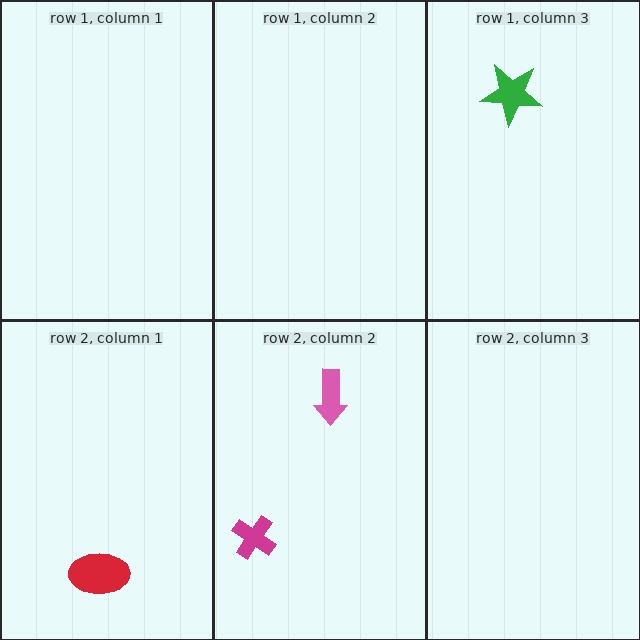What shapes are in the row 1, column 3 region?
The green star.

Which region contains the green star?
The row 1, column 3 region.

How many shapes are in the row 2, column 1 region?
1.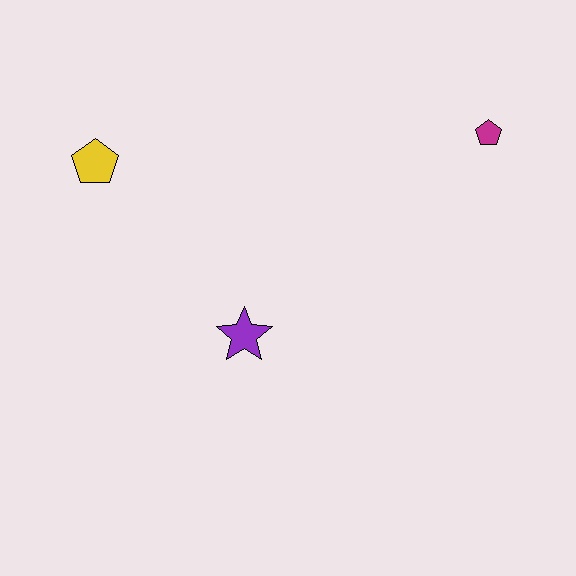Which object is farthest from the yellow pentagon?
The magenta pentagon is farthest from the yellow pentagon.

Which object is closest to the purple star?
The yellow pentagon is closest to the purple star.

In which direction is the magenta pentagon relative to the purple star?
The magenta pentagon is to the right of the purple star.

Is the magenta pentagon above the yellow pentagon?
Yes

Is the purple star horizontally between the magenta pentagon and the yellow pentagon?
Yes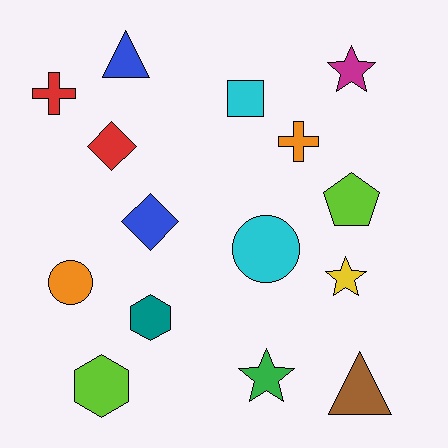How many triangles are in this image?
There are 2 triangles.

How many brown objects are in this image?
There is 1 brown object.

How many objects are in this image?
There are 15 objects.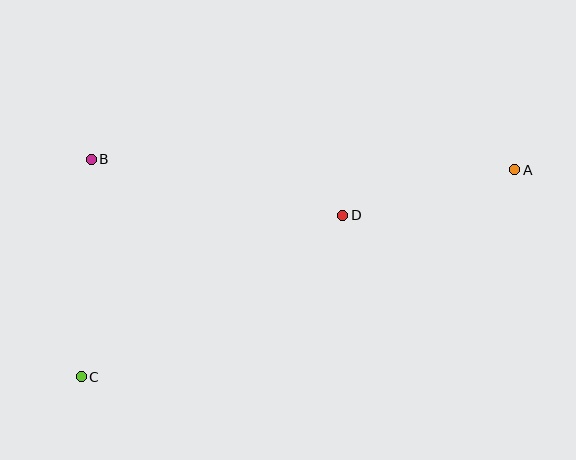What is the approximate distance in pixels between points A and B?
The distance between A and B is approximately 423 pixels.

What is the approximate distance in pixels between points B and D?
The distance between B and D is approximately 258 pixels.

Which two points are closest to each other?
Points A and D are closest to each other.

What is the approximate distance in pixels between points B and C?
The distance between B and C is approximately 217 pixels.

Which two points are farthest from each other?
Points A and C are farthest from each other.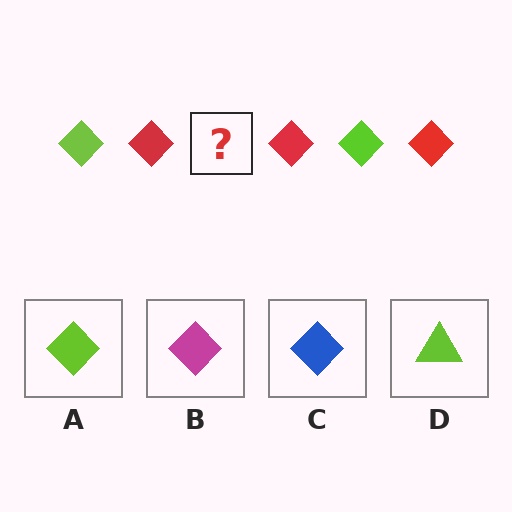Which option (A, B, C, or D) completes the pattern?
A.